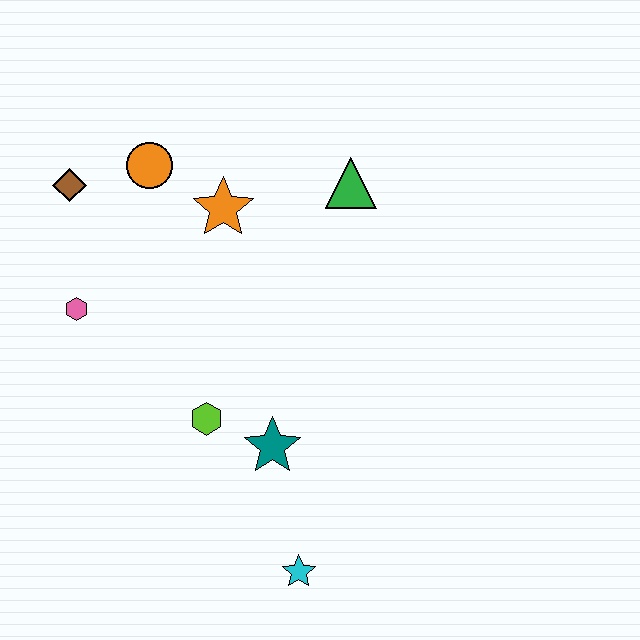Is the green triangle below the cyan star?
No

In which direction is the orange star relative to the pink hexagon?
The orange star is to the right of the pink hexagon.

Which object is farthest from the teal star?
The brown diamond is farthest from the teal star.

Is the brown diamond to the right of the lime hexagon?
No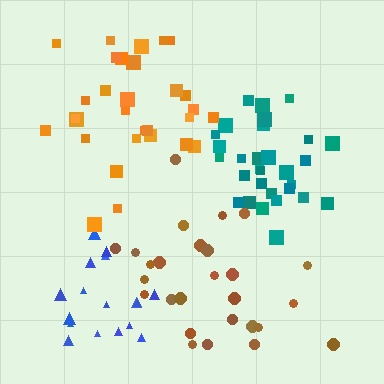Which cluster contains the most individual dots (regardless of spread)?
Teal (30).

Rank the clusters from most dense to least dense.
teal, blue, brown, orange.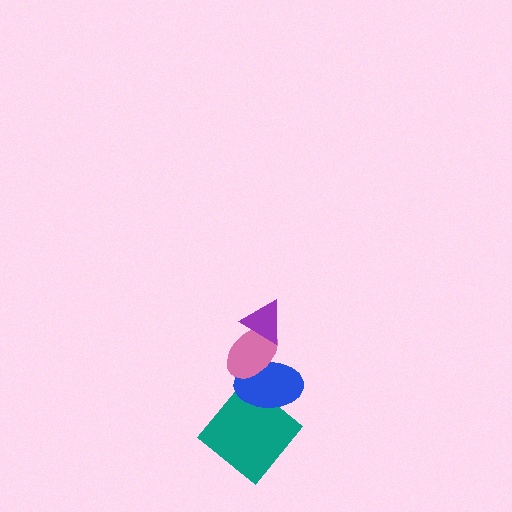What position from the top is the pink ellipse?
The pink ellipse is 2nd from the top.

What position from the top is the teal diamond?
The teal diamond is 4th from the top.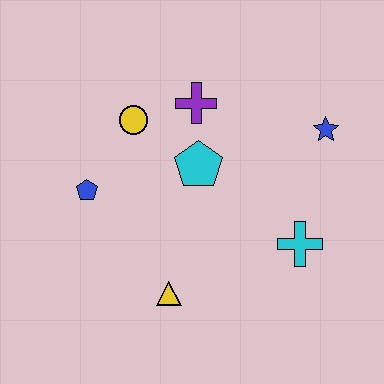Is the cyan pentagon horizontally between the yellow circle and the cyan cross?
Yes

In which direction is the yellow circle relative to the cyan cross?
The yellow circle is to the left of the cyan cross.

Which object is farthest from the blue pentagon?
The blue star is farthest from the blue pentagon.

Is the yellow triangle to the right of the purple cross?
No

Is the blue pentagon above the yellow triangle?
Yes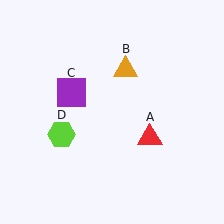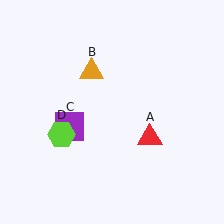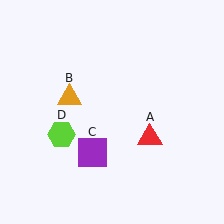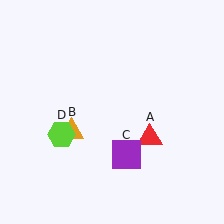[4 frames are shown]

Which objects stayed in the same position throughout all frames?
Red triangle (object A) and lime hexagon (object D) remained stationary.